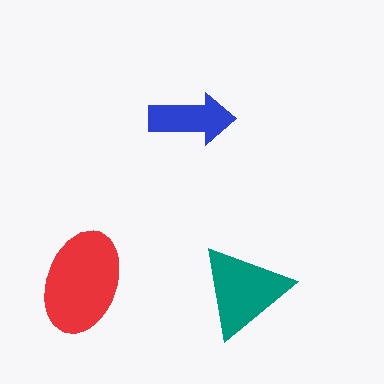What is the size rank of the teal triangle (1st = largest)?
2nd.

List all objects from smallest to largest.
The blue arrow, the teal triangle, the red ellipse.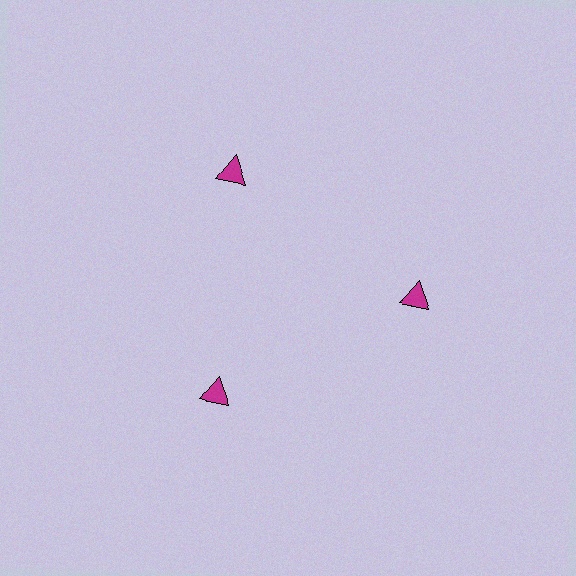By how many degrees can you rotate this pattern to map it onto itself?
The pattern maps onto itself every 120 degrees of rotation.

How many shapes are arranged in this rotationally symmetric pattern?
There are 3 shapes, arranged in 3 groups of 1.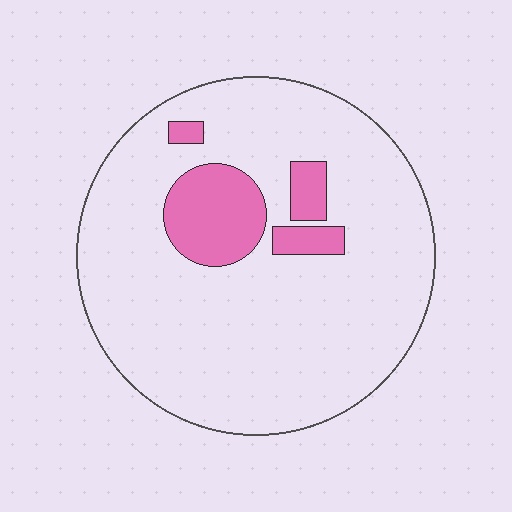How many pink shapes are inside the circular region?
4.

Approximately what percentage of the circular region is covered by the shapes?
Approximately 15%.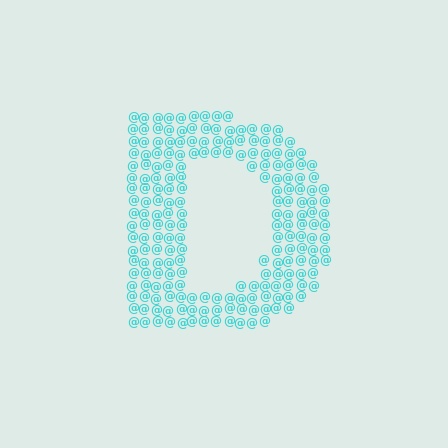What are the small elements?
The small elements are at signs.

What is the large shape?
The large shape is the letter D.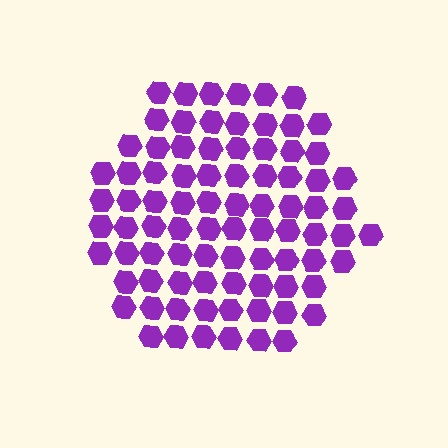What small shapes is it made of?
It is made of small hexagons.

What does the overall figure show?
The overall figure shows a hexagon.